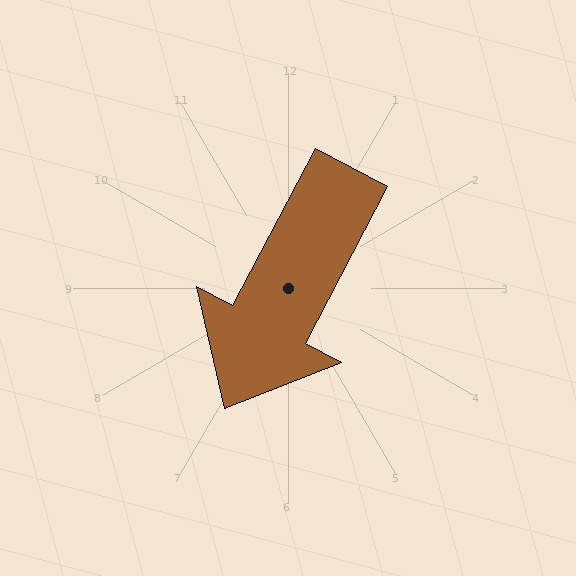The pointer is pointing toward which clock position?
Roughly 7 o'clock.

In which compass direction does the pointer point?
Southwest.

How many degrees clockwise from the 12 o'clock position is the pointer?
Approximately 208 degrees.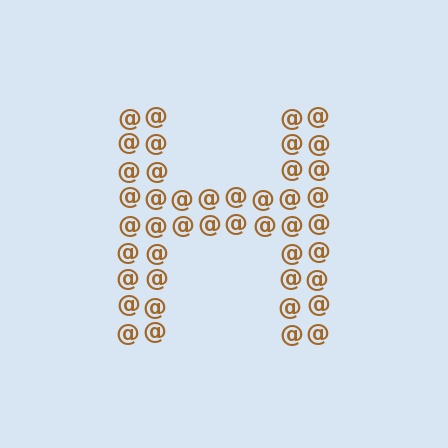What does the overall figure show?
The overall figure shows the letter H.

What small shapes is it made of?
It is made of small at signs.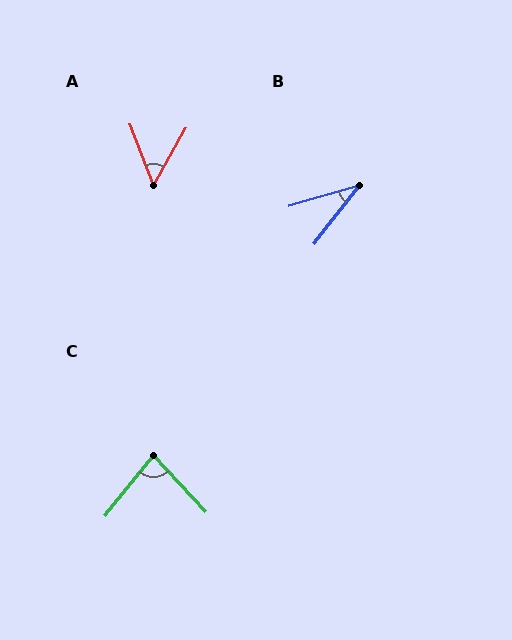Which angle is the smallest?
B, at approximately 36 degrees.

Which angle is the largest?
C, at approximately 82 degrees.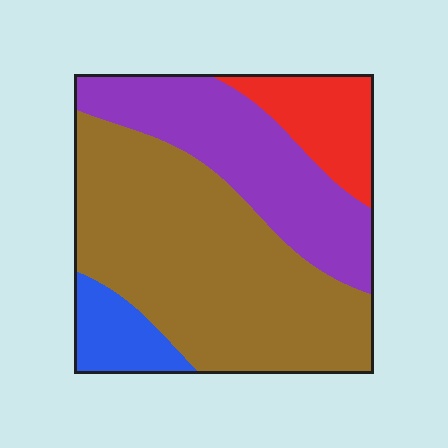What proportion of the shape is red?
Red takes up about one eighth (1/8) of the shape.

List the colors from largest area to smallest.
From largest to smallest: brown, purple, red, blue.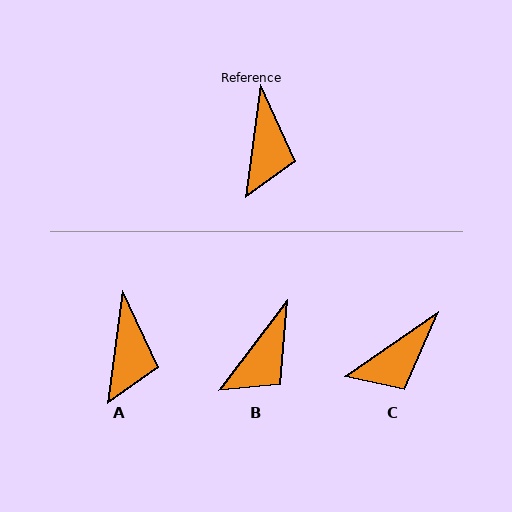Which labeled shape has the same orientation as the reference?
A.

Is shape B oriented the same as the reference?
No, it is off by about 29 degrees.